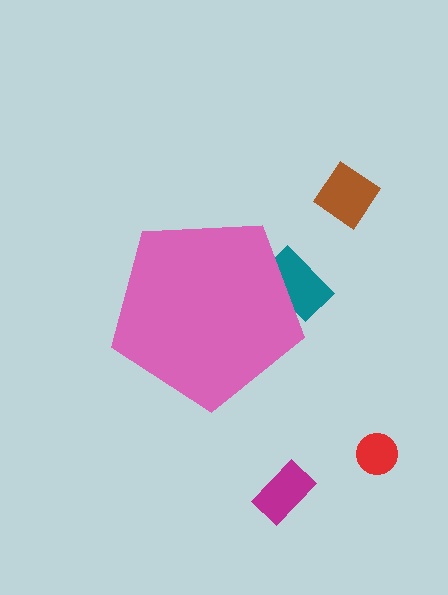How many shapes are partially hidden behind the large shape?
1 shape is partially hidden.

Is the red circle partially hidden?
No, the red circle is fully visible.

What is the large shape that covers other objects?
A pink pentagon.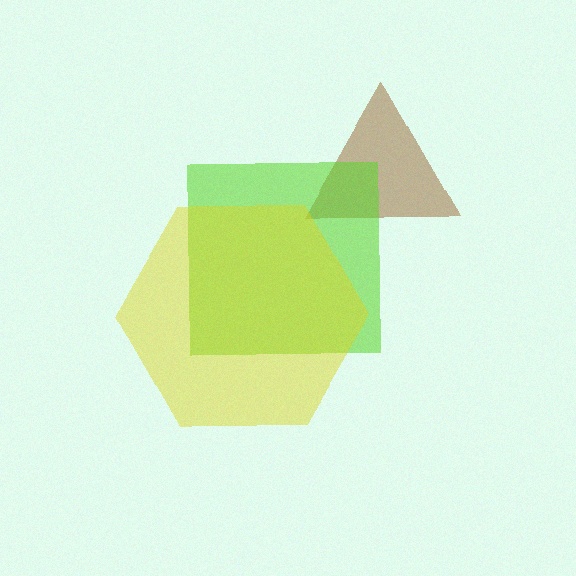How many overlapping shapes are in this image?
There are 3 overlapping shapes in the image.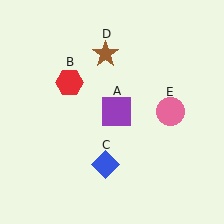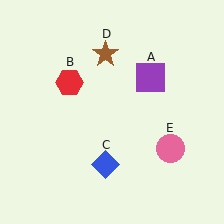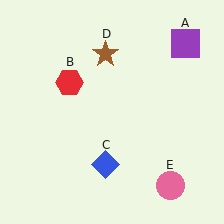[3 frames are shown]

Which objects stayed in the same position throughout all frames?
Red hexagon (object B) and blue diamond (object C) and brown star (object D) remained stationary.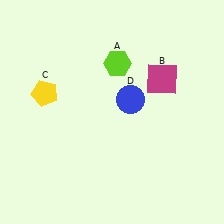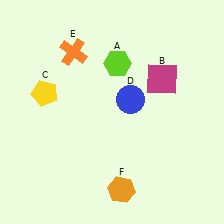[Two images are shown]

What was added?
An orange cross (E), an orange hexagon (F) were added in Image 2.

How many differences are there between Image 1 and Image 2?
There are 2 differences between the two images.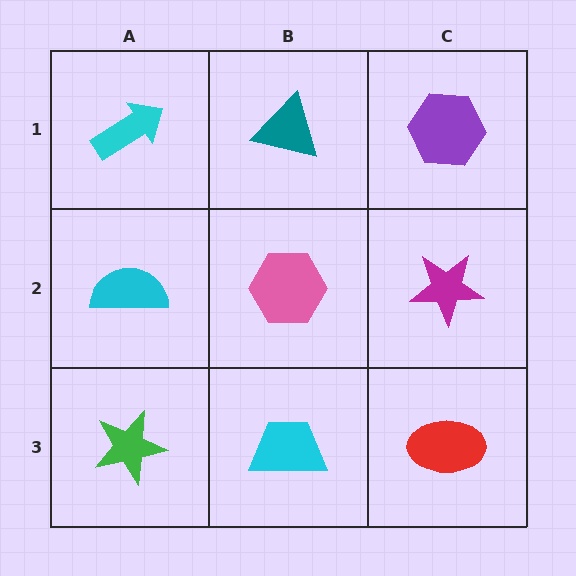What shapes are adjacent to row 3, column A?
A cyan semicircle (row 2, column A), a cyan trapezoid (row 3, column B).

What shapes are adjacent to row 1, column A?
A cyan semicircle (row 2, column A), a teal triangle (row 1, column B).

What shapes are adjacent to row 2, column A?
A cyan arrow (row 1, column A), a green star (row 3, column A), a pink hexagon (row 2, column B).